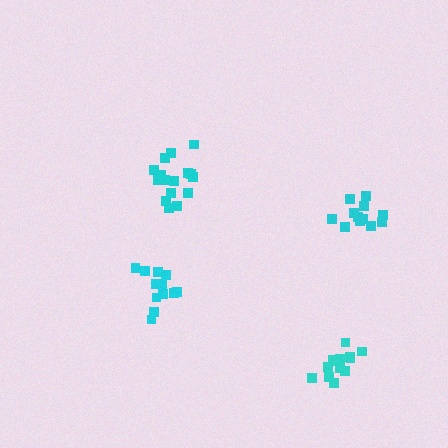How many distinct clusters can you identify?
There are 4 distinct clusters.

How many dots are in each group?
Group 1: 12 dots, Group 2: 16 dots, Group 3: 14 dots, Group 4: 12 dots (54 total).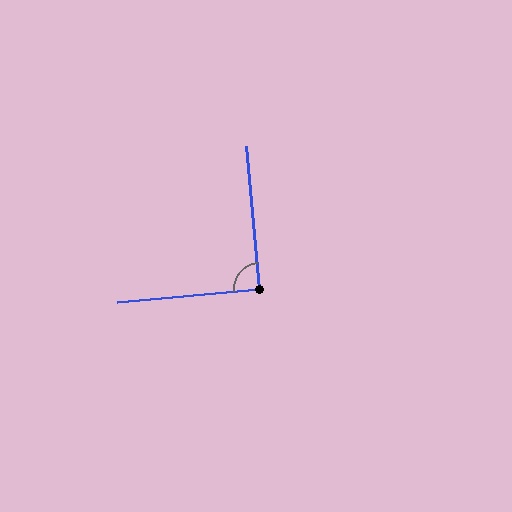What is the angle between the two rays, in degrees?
Approximately 90 degrees.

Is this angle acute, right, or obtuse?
It is approximately a right angle.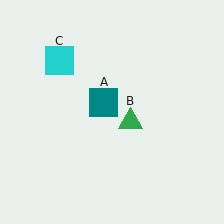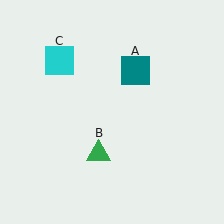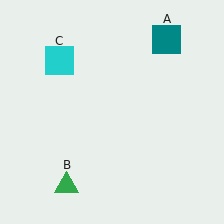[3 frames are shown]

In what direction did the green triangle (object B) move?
The green triangle (object B) moved down and to the left.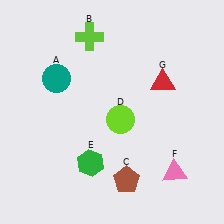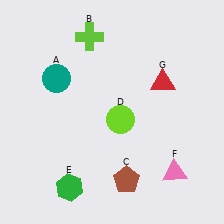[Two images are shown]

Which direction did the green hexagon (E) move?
The green hexagon (E) moved down.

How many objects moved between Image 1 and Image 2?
1 object moved between the two images.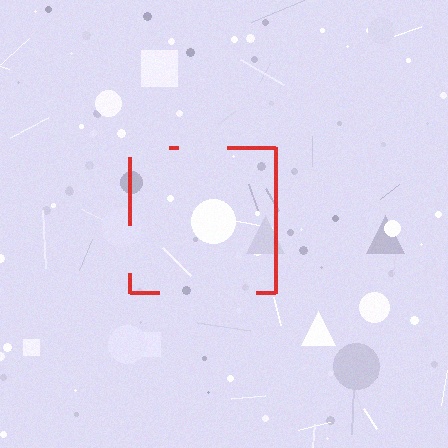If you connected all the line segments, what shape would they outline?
They would outline a square.